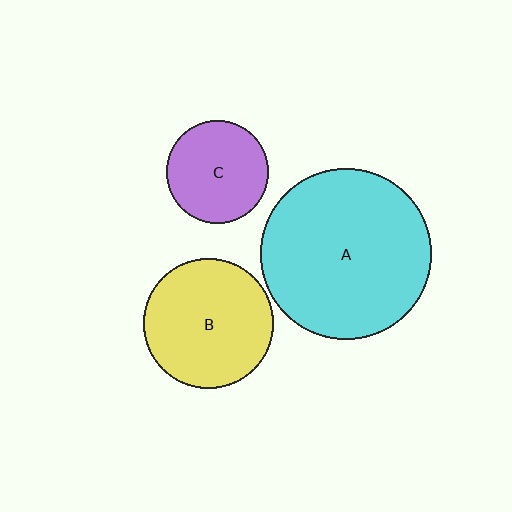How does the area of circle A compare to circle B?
Approximately 1.7 times.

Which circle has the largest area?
Circle A (cyan).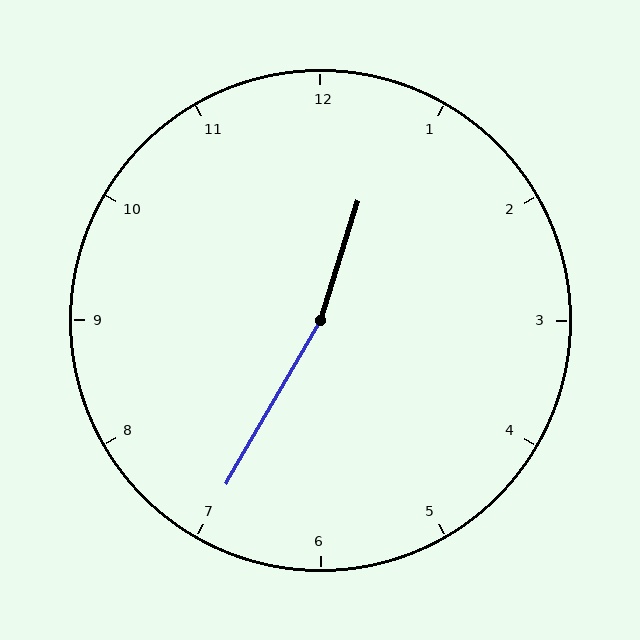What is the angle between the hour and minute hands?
Approximately 168 degrees.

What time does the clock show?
12:35.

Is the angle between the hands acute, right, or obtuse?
It is obtuse.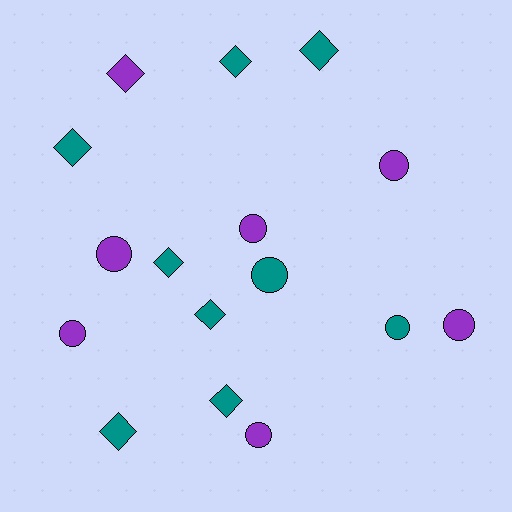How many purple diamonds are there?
There is 1 purple diamond.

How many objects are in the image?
There are 16 objects.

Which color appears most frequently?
Teal, with 9 objects.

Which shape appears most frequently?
Circle, with 8 objects.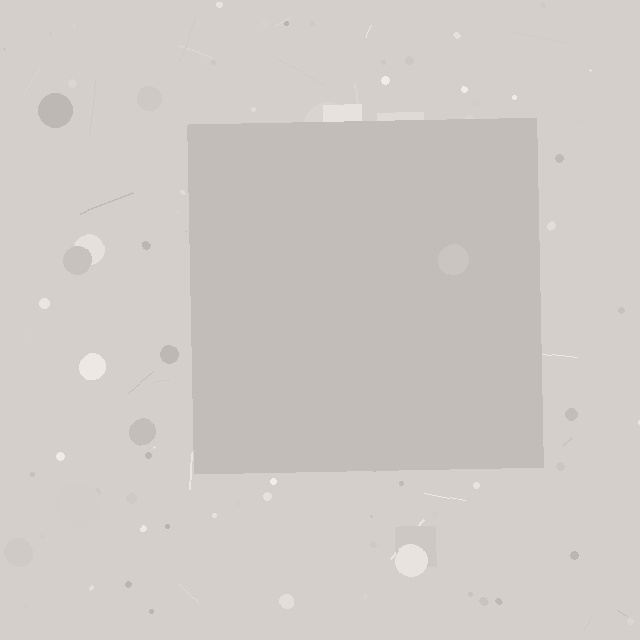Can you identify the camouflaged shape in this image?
The camouflaged shape is a square.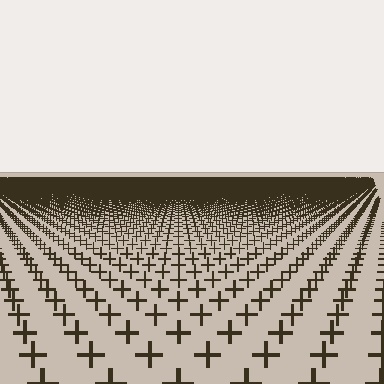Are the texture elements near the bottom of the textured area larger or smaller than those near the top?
Larger. Near the bottom, elements are closer to the viewer and appear at a bigger on-screen size.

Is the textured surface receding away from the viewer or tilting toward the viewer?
The surface is receding away from the viewer. Texture elements get smaller and denser toward the top.